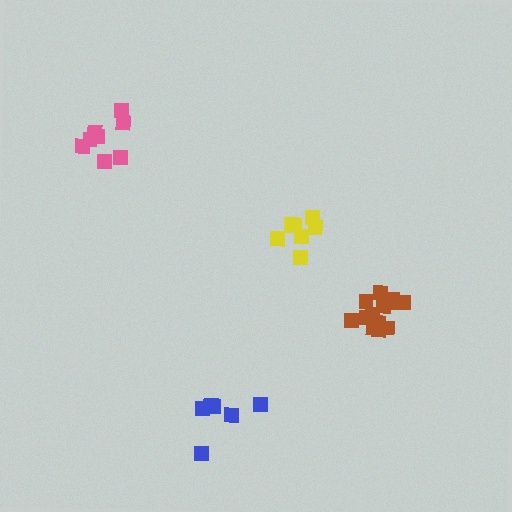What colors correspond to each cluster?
The clusters are colored: yellow, brown, pink, blue.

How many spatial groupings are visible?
There are 4 spatial groupings.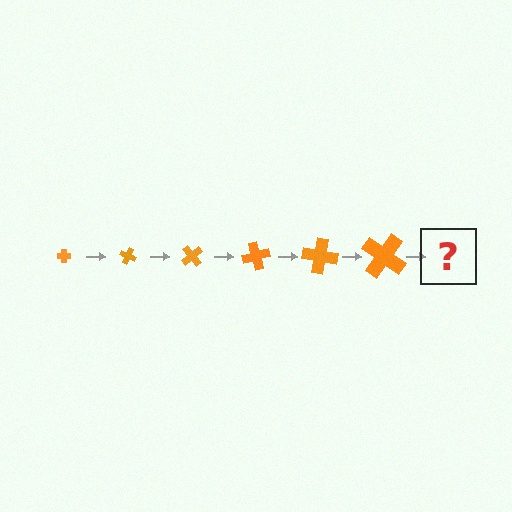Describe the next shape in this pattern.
It should be a cross, larger than the previous one and rotated 150 degrees from the start.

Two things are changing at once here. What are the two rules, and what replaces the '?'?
The two rules are that the cross grows larger each step and it rotates 25 degrees each step. The '?' should be a cross, larger than the previous one and rotated 150 degrees from the start.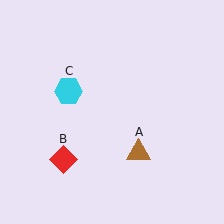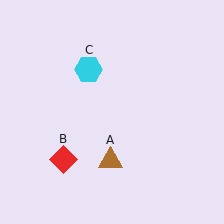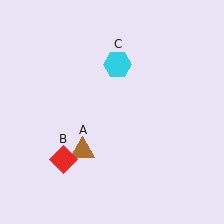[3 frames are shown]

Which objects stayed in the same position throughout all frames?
Red diamond (object B) remained stationary.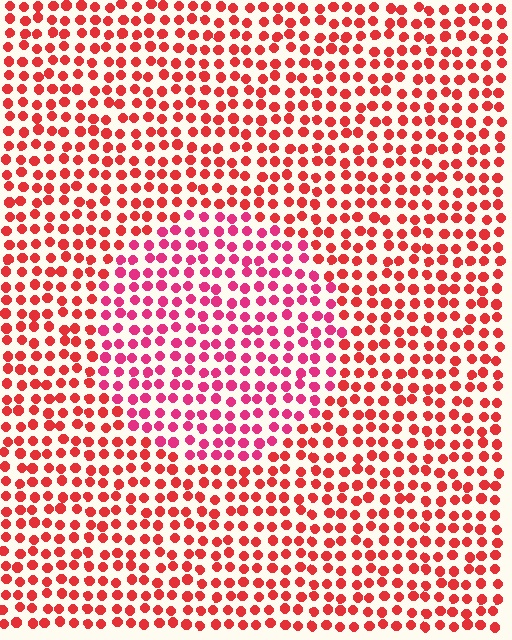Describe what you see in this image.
The image is filled with small red elements in a uniform arrangement. A circle-shaped region is visible where the elements are tinted to a slightly different hue, forming a subtle color boundary.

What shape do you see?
I see a circle.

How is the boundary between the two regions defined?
The boundary is defined purely by a slight shift in hue (about 26 degrees). Spacing, size, and orientation are identical on both sides.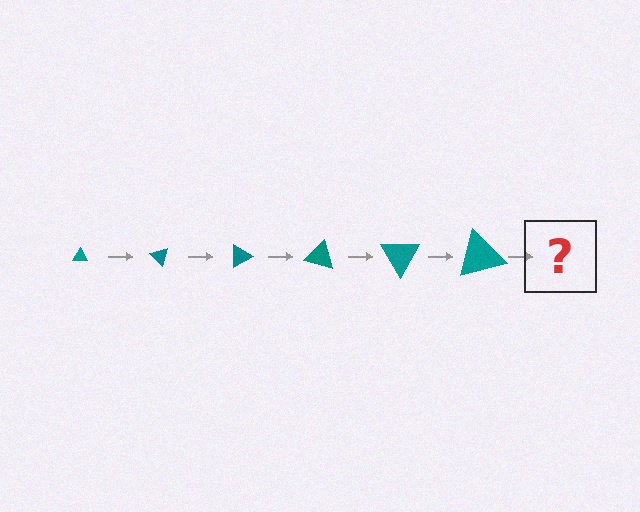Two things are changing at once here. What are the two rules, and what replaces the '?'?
The two rules are that the triangle grows larger each step and it rotates 45 degrees each step. The '?' should be a triangle, larger than the previous one and rotated 270 degrees from the start.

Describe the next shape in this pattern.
It should be a triangle, larger than the previous one and rotated 270 degrees from the start.